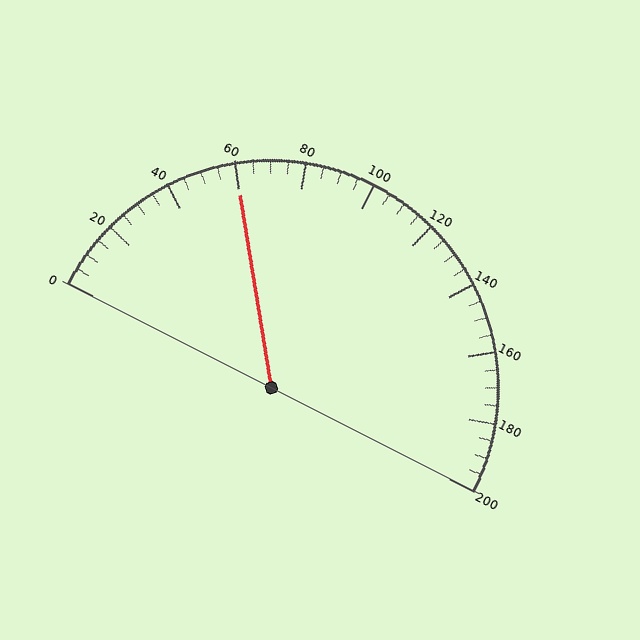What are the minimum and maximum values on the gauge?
The gauge ranges from 0 to 200.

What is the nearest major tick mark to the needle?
The nearest major tick mark is 60.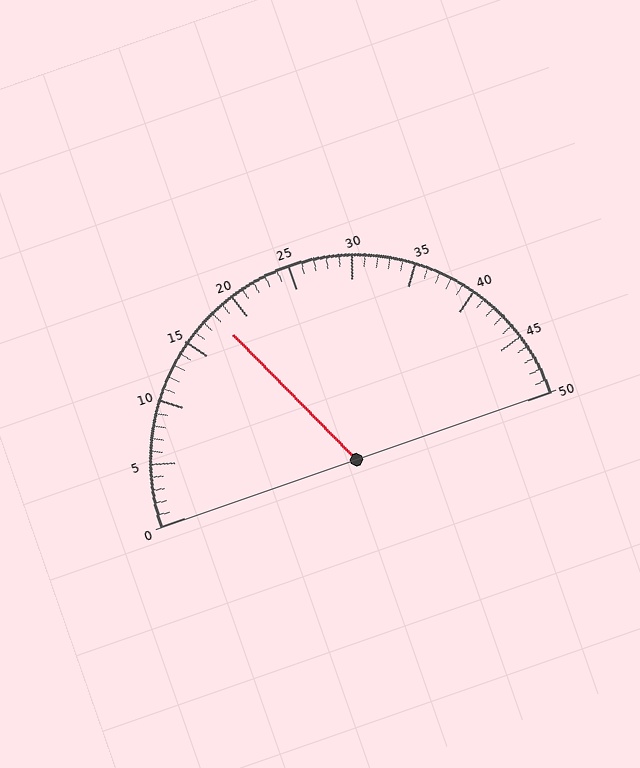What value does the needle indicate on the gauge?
The needle indicates approximately 18.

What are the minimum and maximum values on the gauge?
The gauge ranges from 0 to 50.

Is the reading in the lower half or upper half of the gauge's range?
The reading is in the lower half of the range (0 to 50).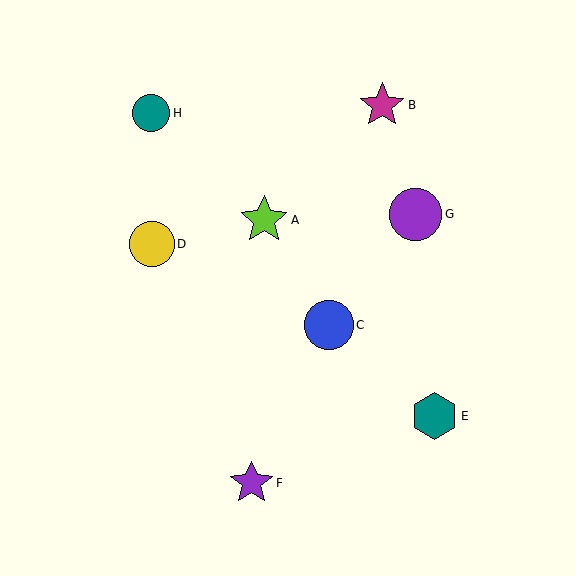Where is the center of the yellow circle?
The center of the yellow circle is at (152, 244).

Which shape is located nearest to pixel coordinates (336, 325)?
The blue circle (labeled C) at (329, 325) is nearest to that location.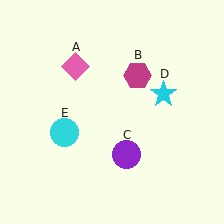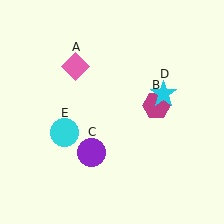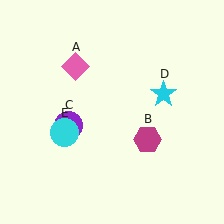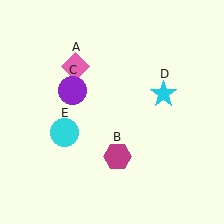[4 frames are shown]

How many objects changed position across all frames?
2 objects changed position: magenta hexagon (object B), purple circle (object C).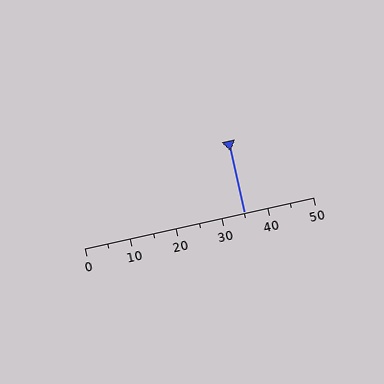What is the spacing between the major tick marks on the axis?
The major ticks are spaced 10 apart.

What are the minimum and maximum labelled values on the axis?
The axis runs from 0 to 50.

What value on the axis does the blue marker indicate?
The marker indicates approximately 35.